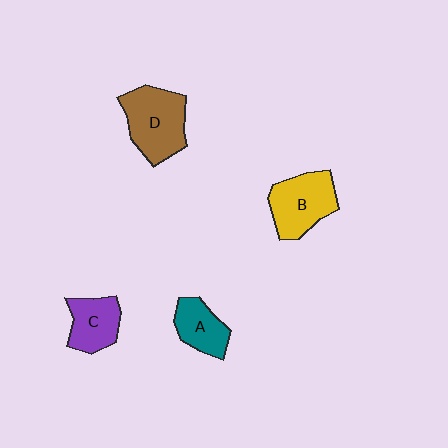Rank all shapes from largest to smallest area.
From largest to smallest: D (brown), B (yellow), C (purple), A (teal).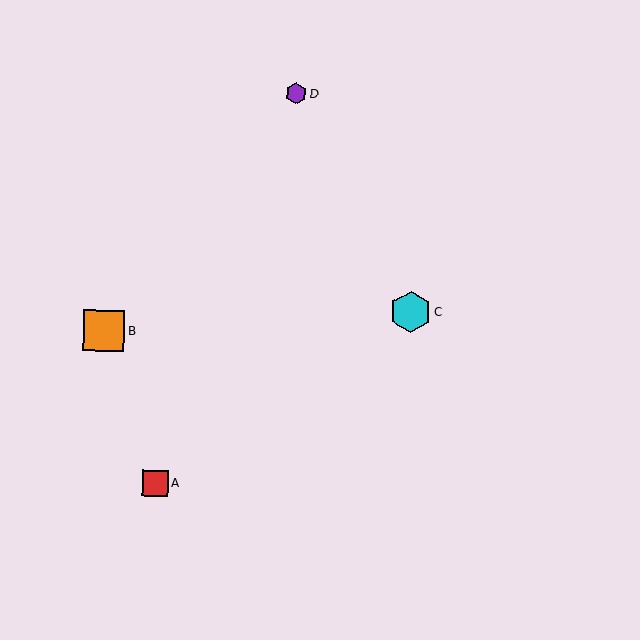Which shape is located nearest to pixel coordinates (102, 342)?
The orange square (labeled B) at (104, 330) is nearest to that location.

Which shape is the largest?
The cyan hexagon (labeled C) is the largest.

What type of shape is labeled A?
Shape A is a red square.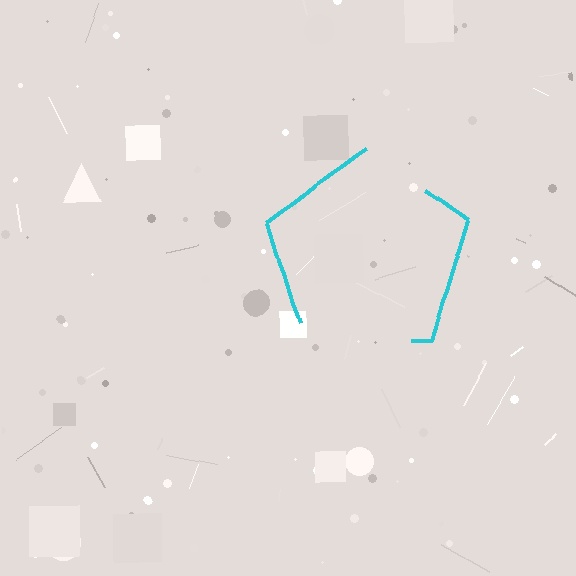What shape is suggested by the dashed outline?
The dashed outline suggests a pentagon.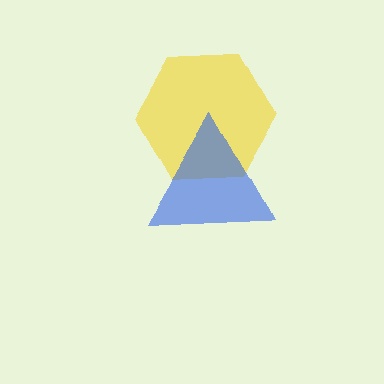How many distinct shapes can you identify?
There are 2 distinct shapes: a yellow hexagon, a blue triangle.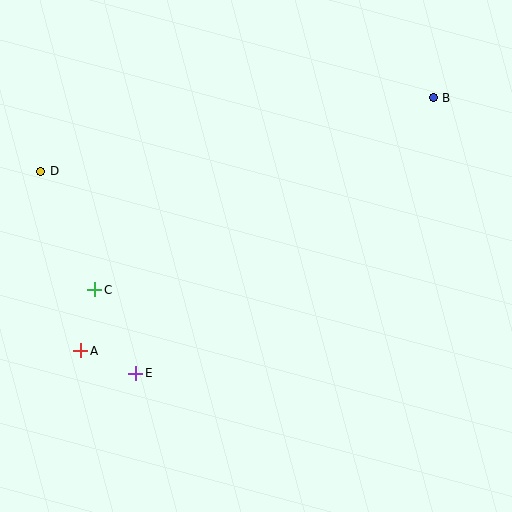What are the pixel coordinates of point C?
Point C is at (95, 290).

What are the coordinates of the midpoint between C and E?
The midpoint between C and E is at (115, 331).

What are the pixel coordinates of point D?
Point D is at (41, 171).